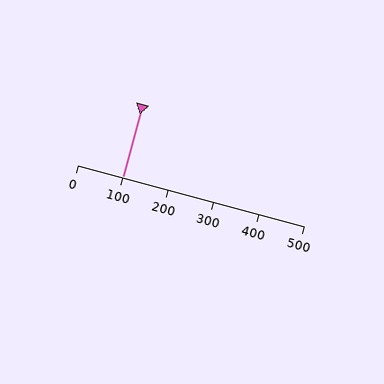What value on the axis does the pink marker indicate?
The marker indicates approximately 100.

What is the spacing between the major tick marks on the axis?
The major ticks are spaced 100 apart.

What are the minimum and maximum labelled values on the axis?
The axis runs from 0 to 500.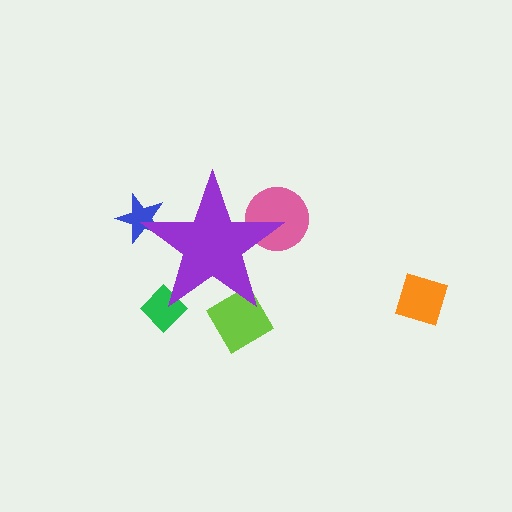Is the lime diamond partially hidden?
Yes, the lime diamond is partially hidden behind the purple star.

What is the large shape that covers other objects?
A purple star.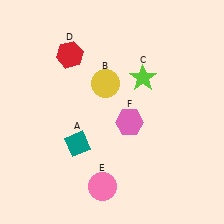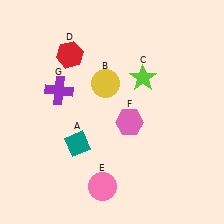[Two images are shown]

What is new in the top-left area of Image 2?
A purple cross (G) was added in the top-left area of Image 2.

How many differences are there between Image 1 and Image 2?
There is 1 difference between the two images.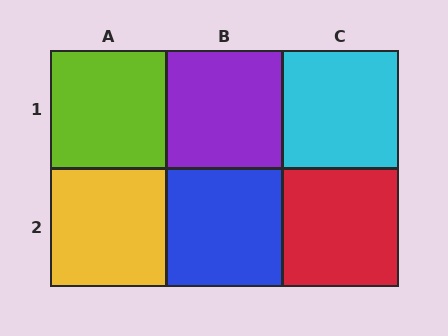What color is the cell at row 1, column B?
Purple.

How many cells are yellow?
1 cell is yellow.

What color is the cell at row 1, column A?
Lime.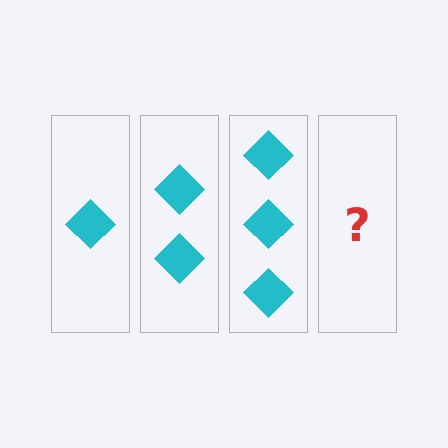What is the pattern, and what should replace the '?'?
The pattern is that each step adds one more diamond. The '?' should be 4 diamonds.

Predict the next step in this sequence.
The next step is 4 diamonds.